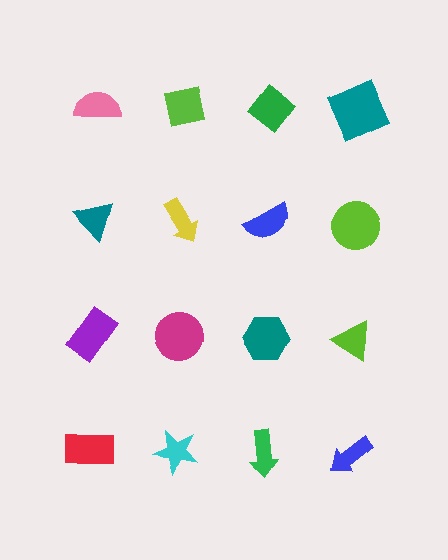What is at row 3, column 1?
A purple rectangle.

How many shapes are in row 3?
4 shapes.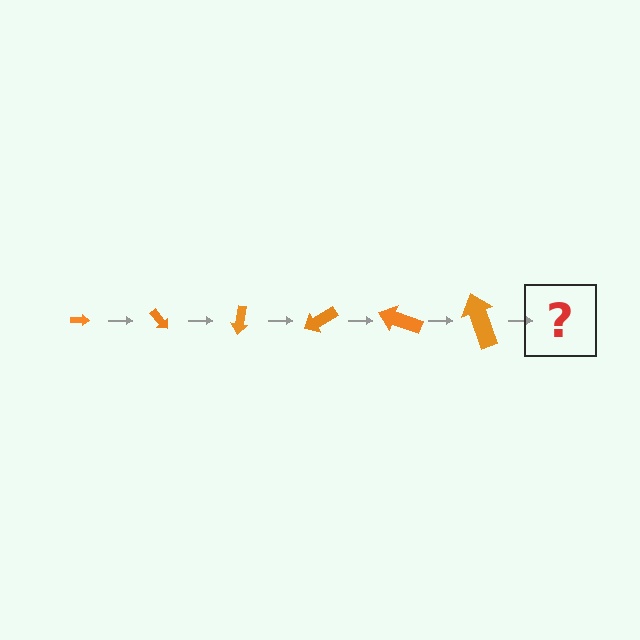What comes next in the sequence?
The next element should be an arrow, larger than the previous one and rotated 300 degrees from the start.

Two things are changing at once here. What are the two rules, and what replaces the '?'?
The two rules are that the arrow grows larger each step and it rotates 50 degrees each step. The '?' should be an arrow, larger than the previous one and rotated 300 degrees from the start.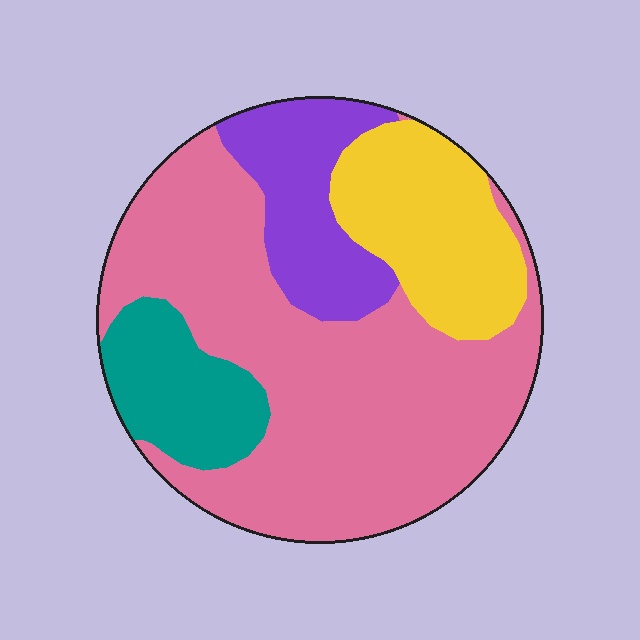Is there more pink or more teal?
Pink.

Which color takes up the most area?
Pink, at roughly 55%.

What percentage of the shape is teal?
Teal takes up about one eighth (1/8) of the shape.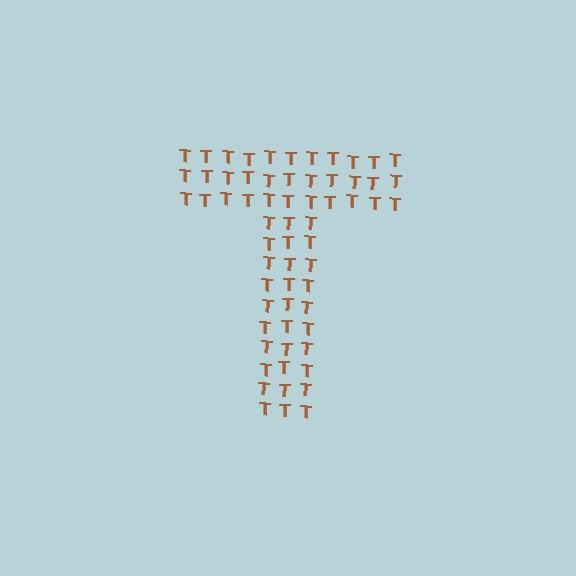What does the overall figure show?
The overall figure shows the letter T.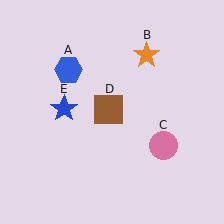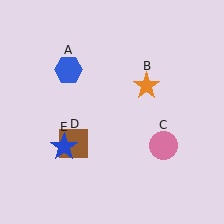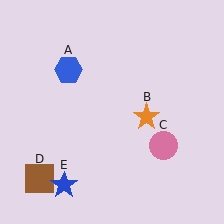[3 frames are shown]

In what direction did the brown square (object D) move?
The brown square (object D) moved down and to the left.